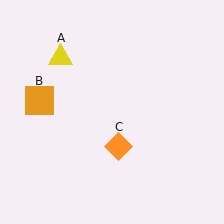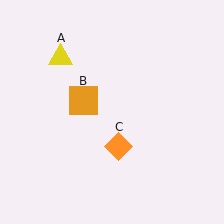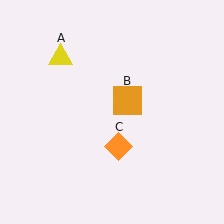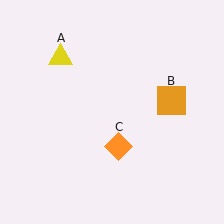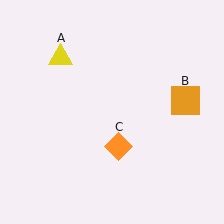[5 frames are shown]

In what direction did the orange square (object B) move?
The orange square (object B) moved right.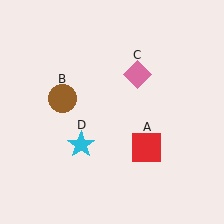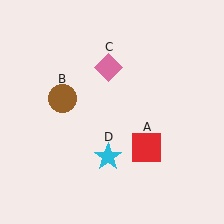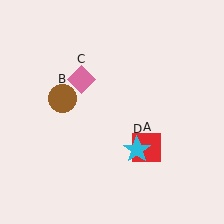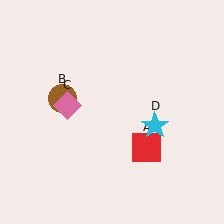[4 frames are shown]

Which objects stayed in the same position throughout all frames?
Red square (object A) and brown circle (object B) remained stationary.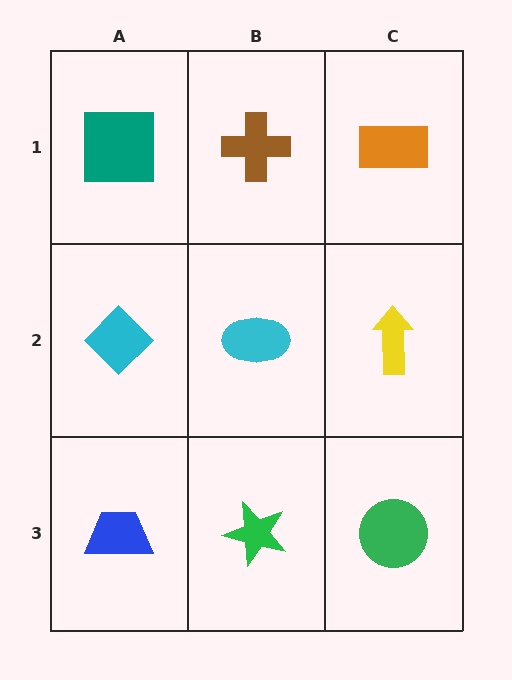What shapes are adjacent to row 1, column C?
A yellow arrow (row 2, column C), a brown cross (row 1, column B).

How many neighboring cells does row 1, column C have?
2.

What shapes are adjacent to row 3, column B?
A cyan ellipse (row 2, column B), a blue trapezoid (row 3, column A), a green circle (row 3, column C).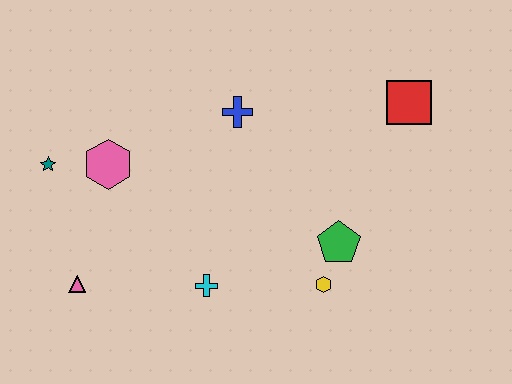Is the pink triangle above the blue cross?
No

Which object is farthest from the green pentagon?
The teal star is farthest from the green pentagon.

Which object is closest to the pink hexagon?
The teal star is closest to the pink hexagon.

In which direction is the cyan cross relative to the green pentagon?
The cyan cross is to the left of the green pentagon.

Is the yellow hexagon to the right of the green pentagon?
No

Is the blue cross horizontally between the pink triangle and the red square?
Yes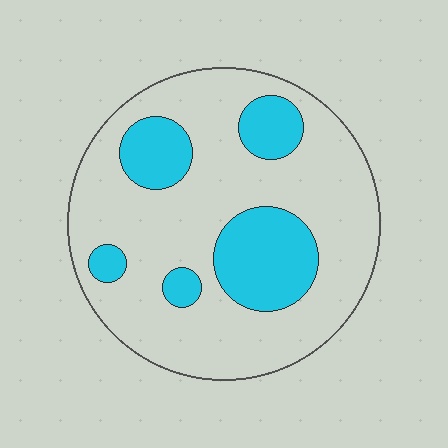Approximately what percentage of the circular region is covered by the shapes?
Approximately 25%.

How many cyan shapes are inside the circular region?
5.